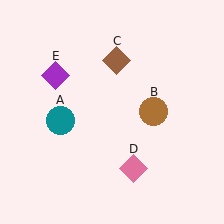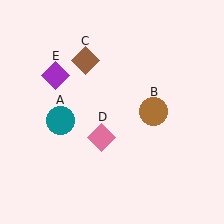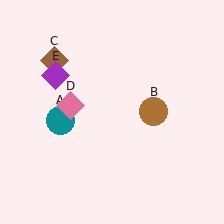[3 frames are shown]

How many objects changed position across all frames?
2 objects changed position: brown diamond (object C), pink diamond (object D).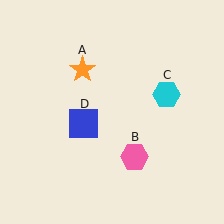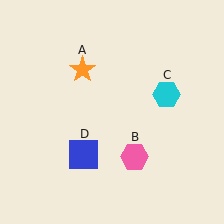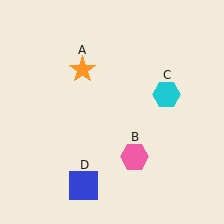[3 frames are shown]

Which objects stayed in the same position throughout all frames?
Orange star (object A) and pink hexagon (object B) and cyan hexagon (object C) remained stationary.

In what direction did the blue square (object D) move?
The blue square (object D) moved down.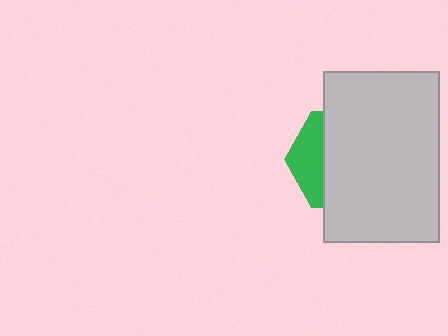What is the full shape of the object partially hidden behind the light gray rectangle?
The partially hidden object is a green hexagon.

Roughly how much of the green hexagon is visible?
A small part of it is visible (roughly 31%).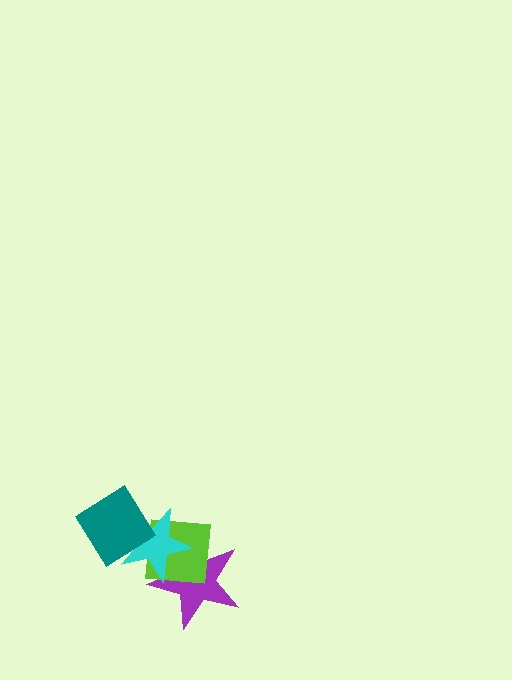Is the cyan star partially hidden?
Yes, it is partially covered by another shape.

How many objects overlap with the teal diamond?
1 object overlaps with the teal diamond.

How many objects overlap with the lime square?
2 objects overlap with the lime square.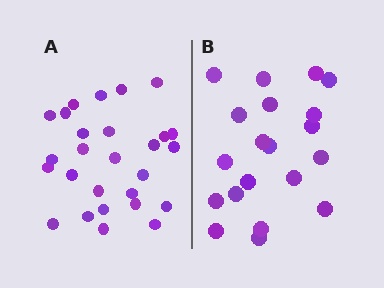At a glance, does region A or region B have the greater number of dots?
Region A (the left region) has more dots.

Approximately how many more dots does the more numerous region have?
Region A has roughly 8 or so more dots than region B.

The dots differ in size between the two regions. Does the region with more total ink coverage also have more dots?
No. Region B has more total ink coverage because its dots are larger, but region A actually contains more individual dots. Total area can be misleading — the number of items is what matters here.